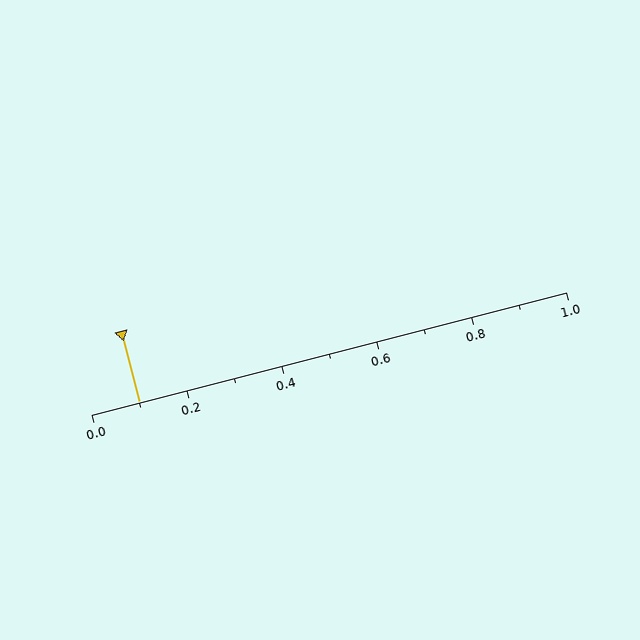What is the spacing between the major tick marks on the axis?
The major ticks are spaced 0.2 apart.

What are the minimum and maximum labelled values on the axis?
The axis runs from 0.0 to 1.0.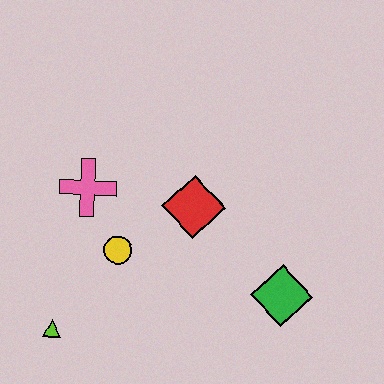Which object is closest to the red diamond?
The yellow circle is closest to the red diamond.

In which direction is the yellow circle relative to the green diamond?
The yellow circle is to the left of the green diamond.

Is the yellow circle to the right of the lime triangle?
Yes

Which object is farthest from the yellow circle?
The green diamond is farthest from the yellow circle.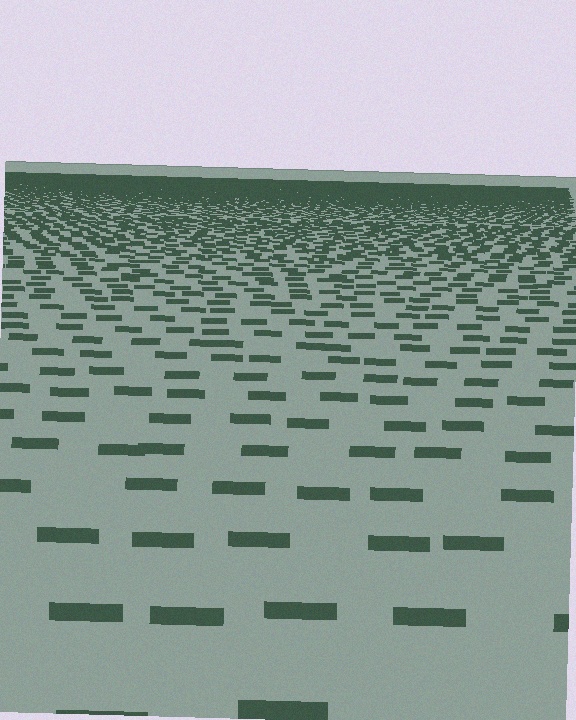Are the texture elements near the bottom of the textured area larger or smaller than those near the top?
Larger. Near the bottom, elements are closer to the viewer and appear at a bigger on-screen size.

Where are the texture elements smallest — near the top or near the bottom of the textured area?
Near the top.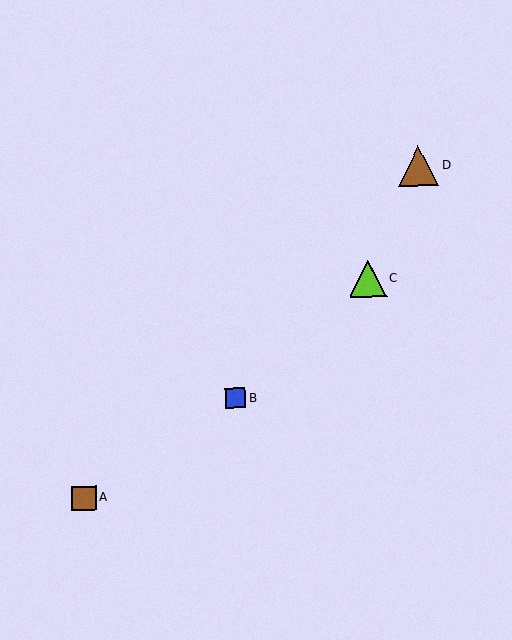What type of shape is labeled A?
Shape A is a brown square.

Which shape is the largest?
The brown triangle (labeled D) is the largest.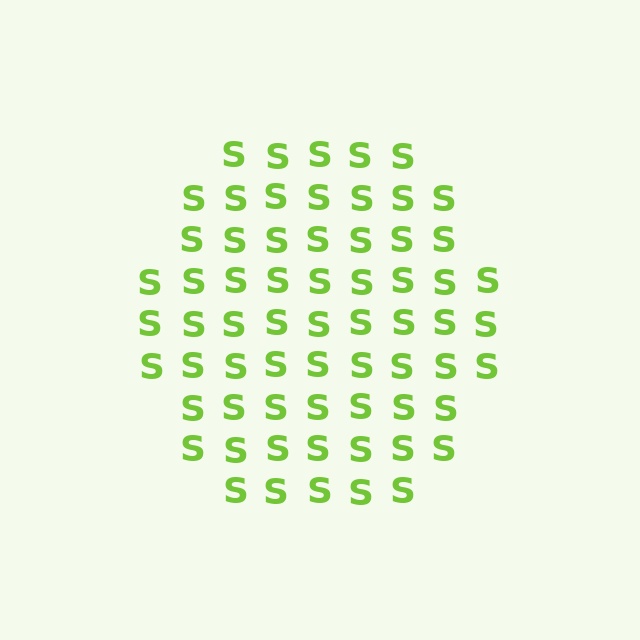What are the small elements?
The small elements are letter S's.